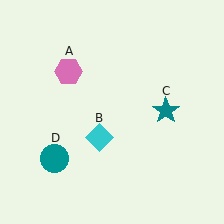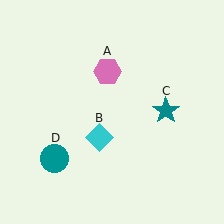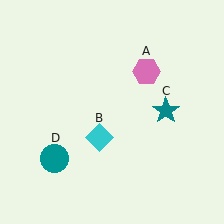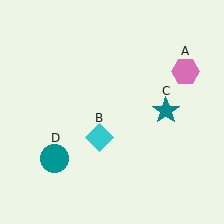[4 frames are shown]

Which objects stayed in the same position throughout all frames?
Cyan diamond (object B) and teal star (object C) and teal circle (object D) remained stationary.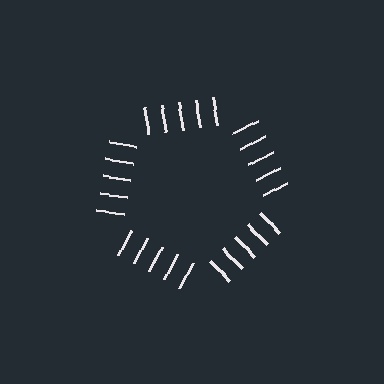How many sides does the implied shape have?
5 sides — the line-ends trace a pentagon.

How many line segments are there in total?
25 — 5 along each of the 5 edges.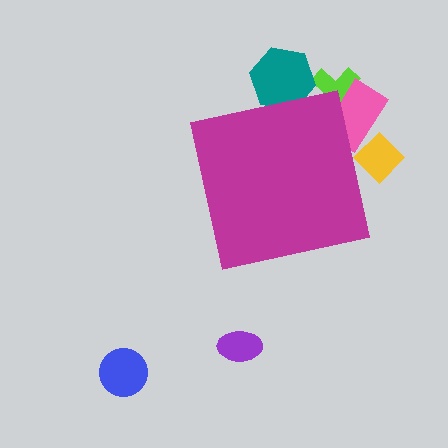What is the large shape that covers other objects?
A magenta square.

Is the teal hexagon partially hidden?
Yes, the teal hexagon is partially hidden behind the magenta square.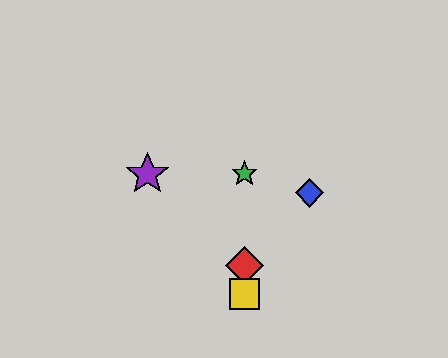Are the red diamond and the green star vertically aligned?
Yes, both are at x≈244.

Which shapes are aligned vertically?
The red diamond, the green star, the yellow square are aligned vertically.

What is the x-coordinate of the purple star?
The purple star is at x≈147.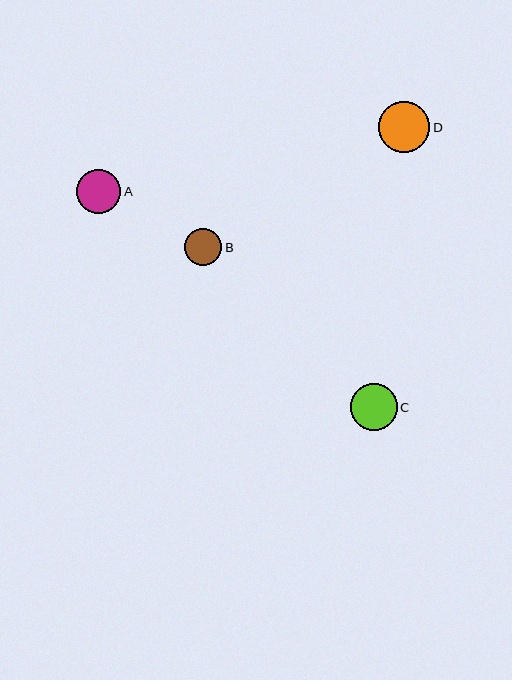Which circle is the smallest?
Circle B is the smallest with a size of approximately 37 pixels.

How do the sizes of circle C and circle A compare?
Circle C and circle A are approximately the same size.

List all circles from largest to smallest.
From largest to smallest: D, C, A, B.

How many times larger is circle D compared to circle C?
Circle D is approximately 1.1 times the size of circle C.